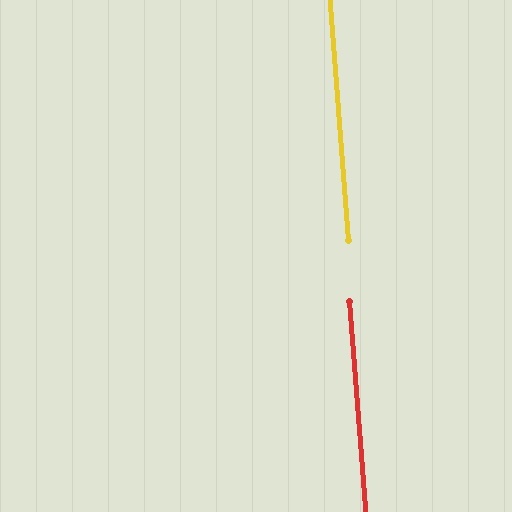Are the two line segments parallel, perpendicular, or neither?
Parallel — their directions differ by only 0.3°.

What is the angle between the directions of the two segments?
Approximately 0 degrees.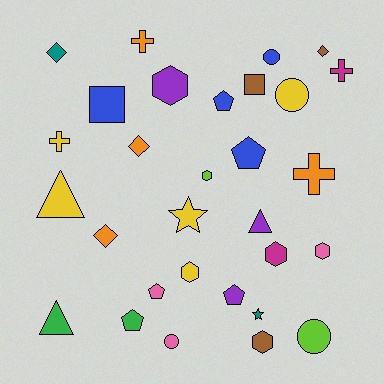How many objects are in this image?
There are 30 objects.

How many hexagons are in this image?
There are 6 hexagons.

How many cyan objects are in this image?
There are no cyan objects.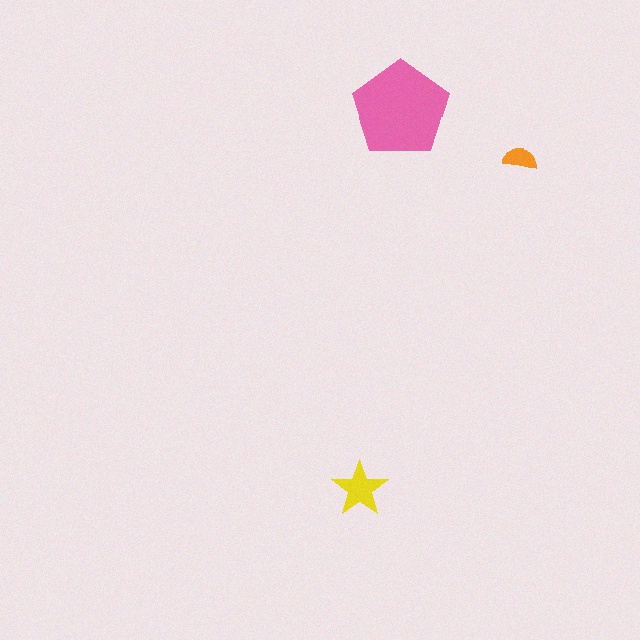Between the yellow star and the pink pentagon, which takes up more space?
The pink pentagon.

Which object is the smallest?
The orange semicircle.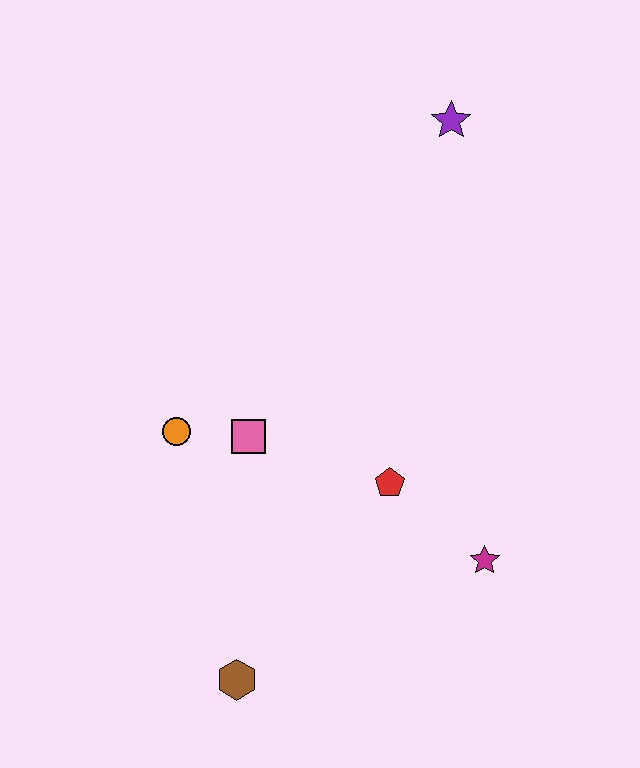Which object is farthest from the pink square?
The purple star is farthest from the pink square.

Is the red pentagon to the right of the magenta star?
No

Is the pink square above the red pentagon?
Yes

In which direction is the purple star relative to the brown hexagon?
The purple star is above the brown hexagon.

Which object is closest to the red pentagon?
The magenta star is closest to the red pentagon.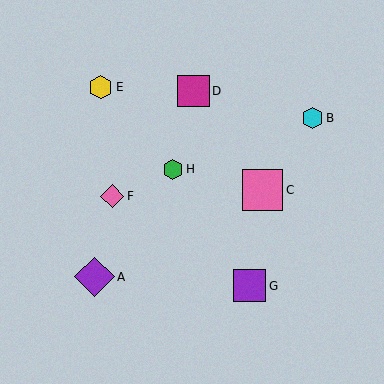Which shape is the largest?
The pink square (labeled C) is the largest.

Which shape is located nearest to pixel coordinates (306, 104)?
The cyan hexagon (labeled B) at (312, 118) is nearest to that location.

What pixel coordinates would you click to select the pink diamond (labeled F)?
Click at (112, 196) to select the pink diamond F.